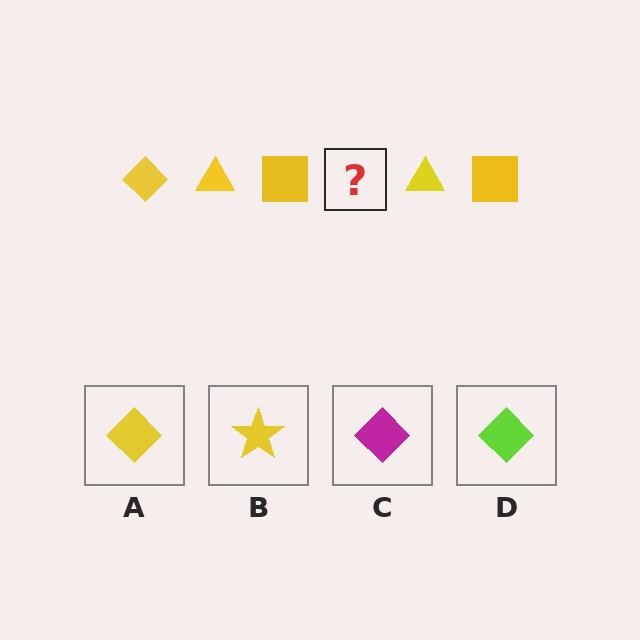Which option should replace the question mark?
Option A.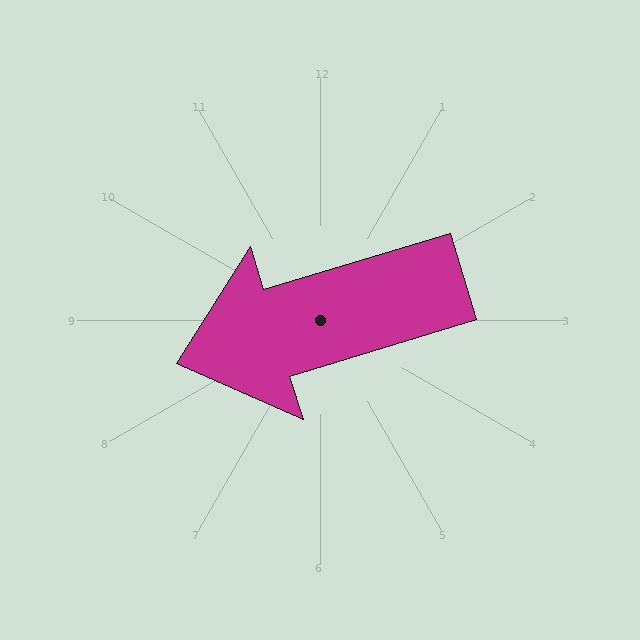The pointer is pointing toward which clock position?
Roughly 8 o'clock.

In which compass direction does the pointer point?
West.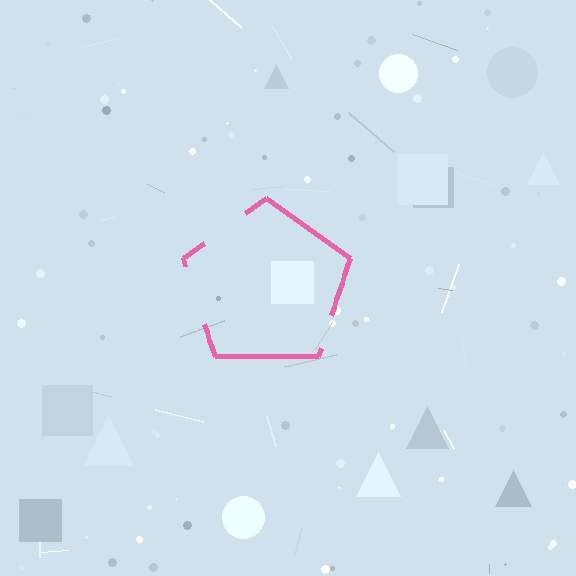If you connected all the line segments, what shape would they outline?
They would outline a pentagon.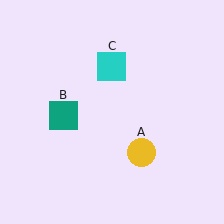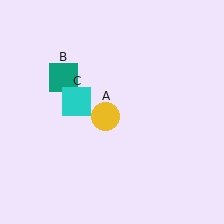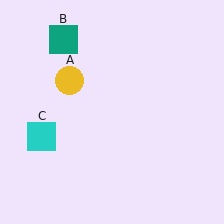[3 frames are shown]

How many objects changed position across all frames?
3 objects changed position: yellow circle (object A), teal square (object B), cyan square (object C).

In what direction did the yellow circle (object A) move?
The yellow circle (object A) moved up and to the left.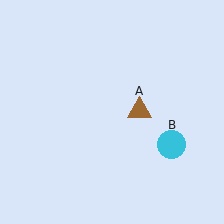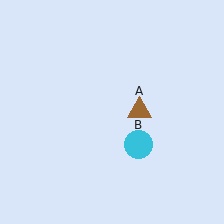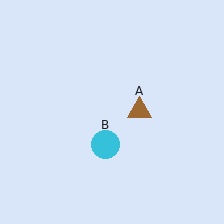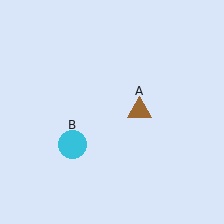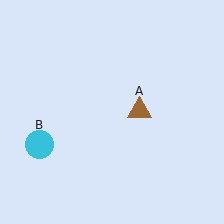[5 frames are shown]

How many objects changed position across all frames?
1 object changed position: cyan circle (object B).